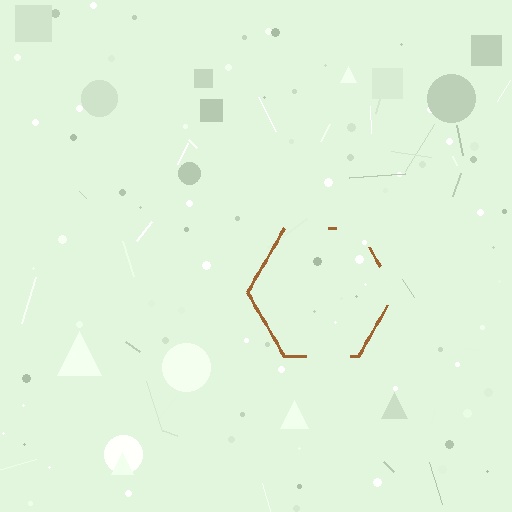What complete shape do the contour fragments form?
The contour fragments form a hexagon.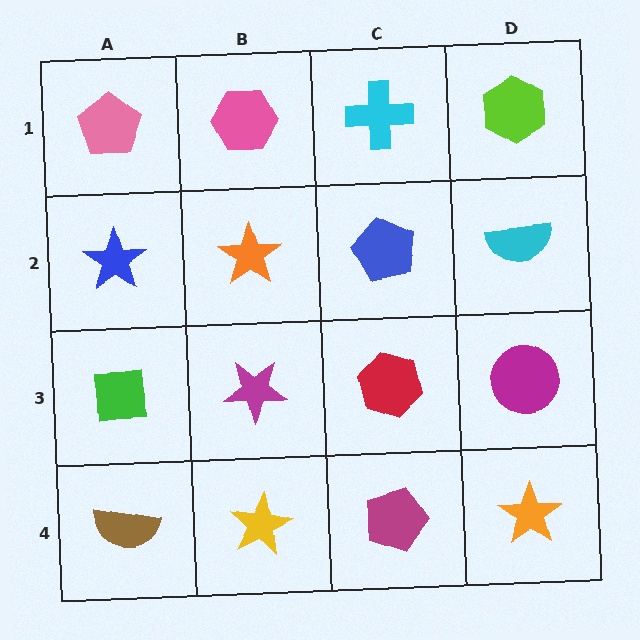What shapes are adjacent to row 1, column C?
A blue pentagon (row 2, column C), a pink hexagon (row 1, column B), a lime hexagon (row 1, column D).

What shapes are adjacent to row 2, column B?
A pink hexagon (row 1, column B), a magenta star (row 3, column B), a blue star (row 2, column A), a blue pentagon (row 2, column C).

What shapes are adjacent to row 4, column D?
A magenta circle (row 3, column D), a magenta pentagon (row 4, column C).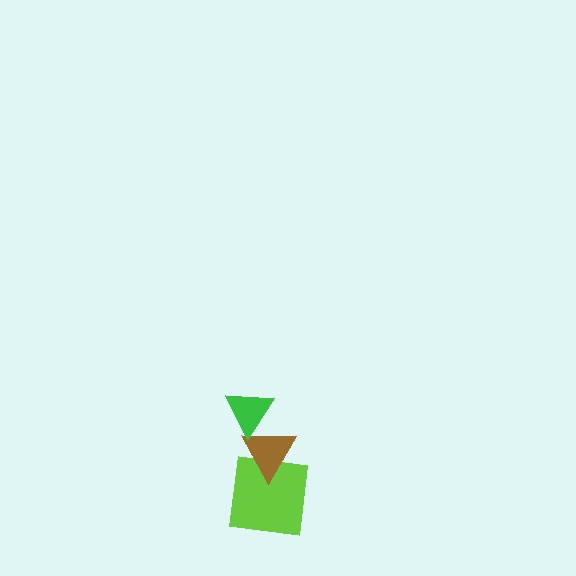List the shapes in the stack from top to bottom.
From top to bottom: the green triangle, the brown triangle, the lime square.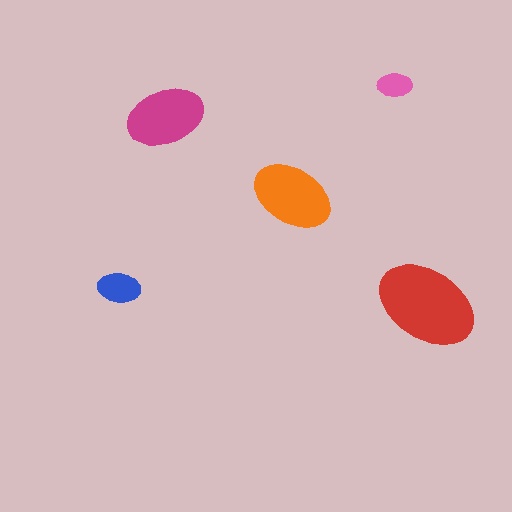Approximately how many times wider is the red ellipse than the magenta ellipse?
About 1.5 times wider.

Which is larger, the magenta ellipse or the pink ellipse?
The magenta one.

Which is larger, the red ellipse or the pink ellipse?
The red one.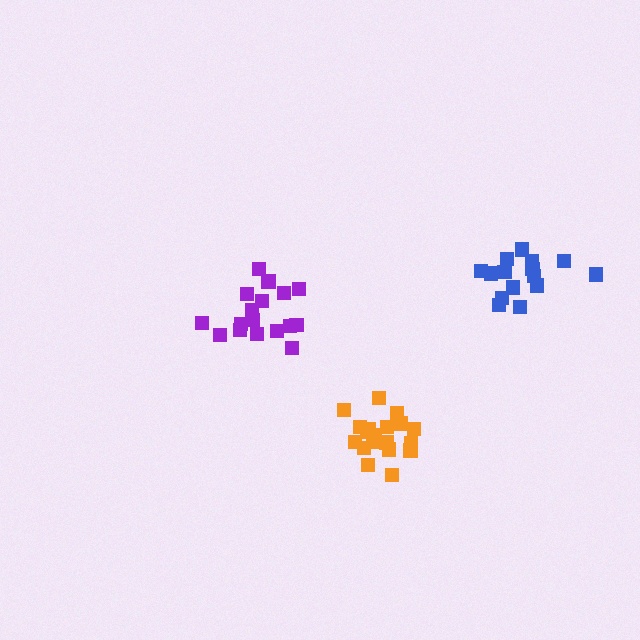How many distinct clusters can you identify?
There are 3 distinct clusters.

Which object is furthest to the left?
The purple cluster is leftmost.